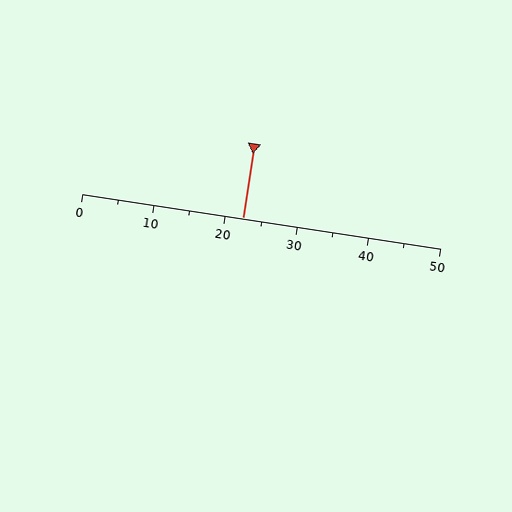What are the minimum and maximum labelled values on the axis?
The axis runs from 0 to 50.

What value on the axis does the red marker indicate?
The marker indicates approximately 22.5.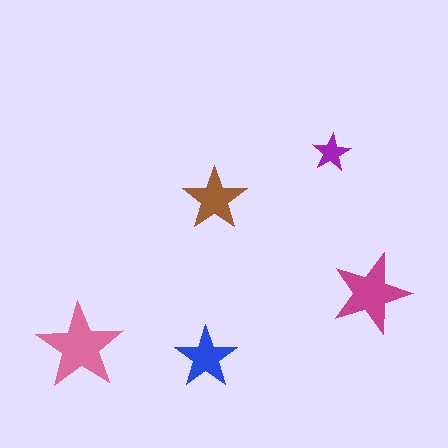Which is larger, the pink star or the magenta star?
The pink one.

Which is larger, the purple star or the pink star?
The pink one.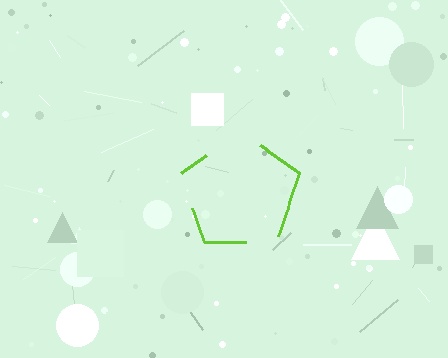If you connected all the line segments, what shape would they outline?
They would outline a pentagon.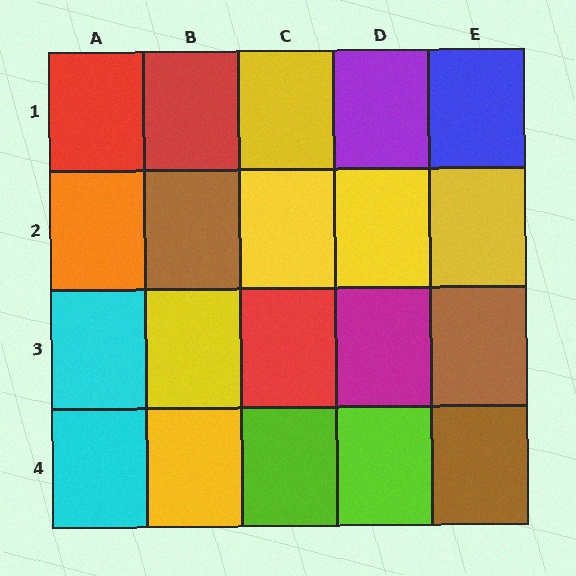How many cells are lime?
2 cells are lime.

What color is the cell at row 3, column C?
Red.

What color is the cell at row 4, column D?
Lime.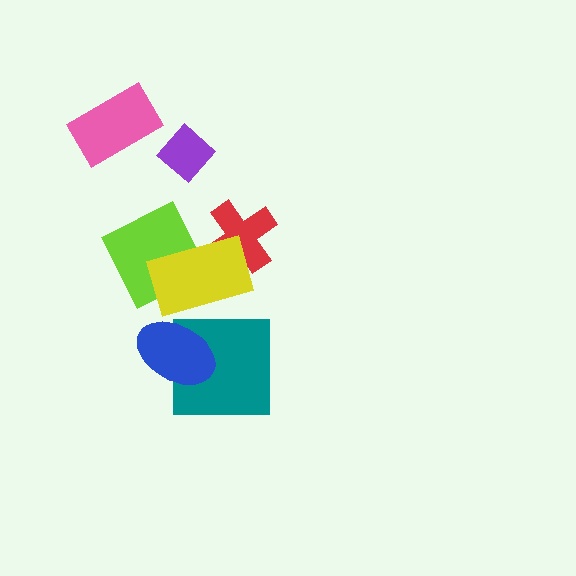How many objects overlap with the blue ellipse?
1 object overlaps with the blue ellipse.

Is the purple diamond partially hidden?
No, no other shape covers it.